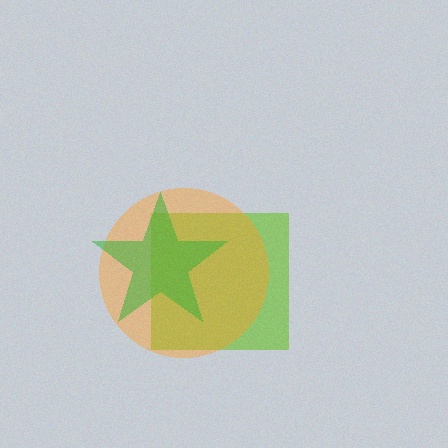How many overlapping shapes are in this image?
There are 3 overlapping shapes in the image.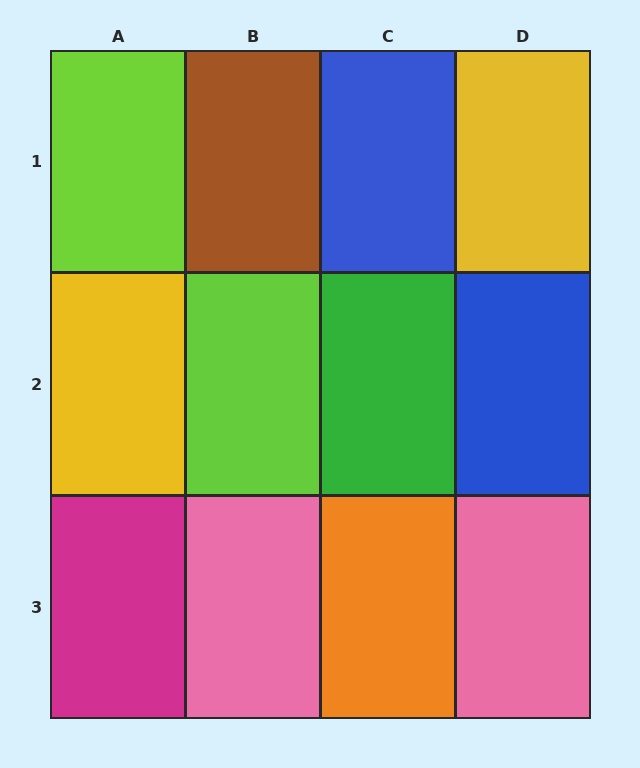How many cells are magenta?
1 cell is magenta.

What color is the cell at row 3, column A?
Magenta.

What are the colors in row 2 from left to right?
Yellow, lime, green, blue.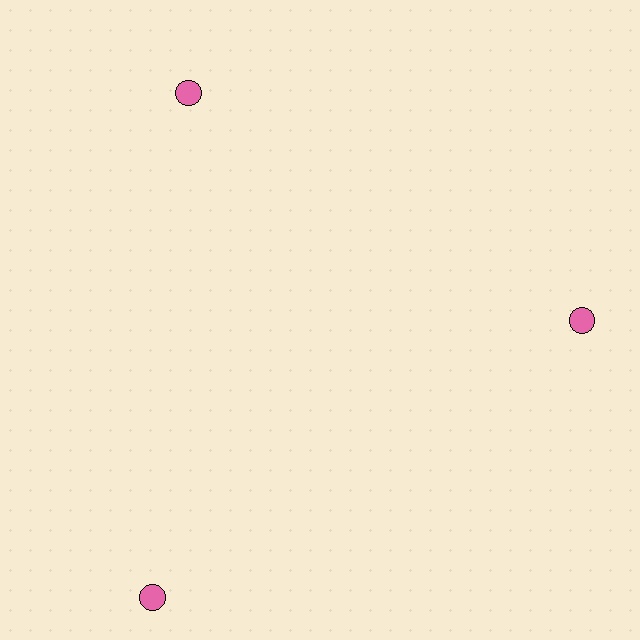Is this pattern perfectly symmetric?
No. The 3 pink circles are arranged in a ring, but one element near the 7 o'clock position is pushed outward from the center, breaking the 3-fold rotational symmetry.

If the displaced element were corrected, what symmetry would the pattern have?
It would have 3-fold rotational symmetry — the pattern would map onto itself every 120 degrees.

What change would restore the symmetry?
The symmetry would be restored by moving it inward, back onto the ring so that all 3 circles sit at equal angles and equal distance from the center.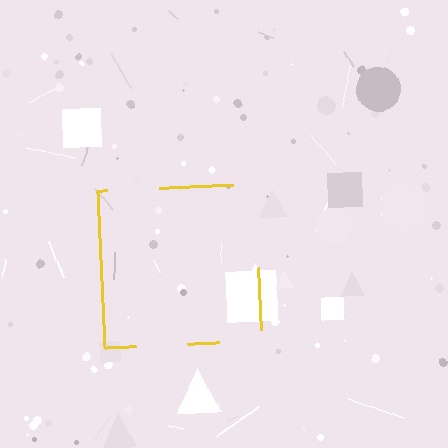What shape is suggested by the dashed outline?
The dashed outline suggests a square.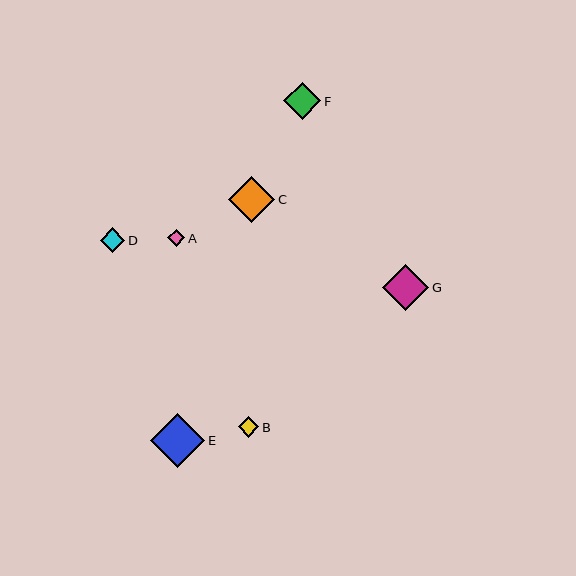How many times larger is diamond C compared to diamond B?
Diamond C is approximately 2.3 times the size of diamond B.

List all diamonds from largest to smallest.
From largest to smallest: E, C, G, F, D, B, A.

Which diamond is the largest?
Diamond E is the largest with a size of approximately 54 pixels.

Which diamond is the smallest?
Diamond A is the smallest with a size of approximately 18 pixels.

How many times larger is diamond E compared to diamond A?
Diamond E is approximately 3.1 times the size of diamond A.